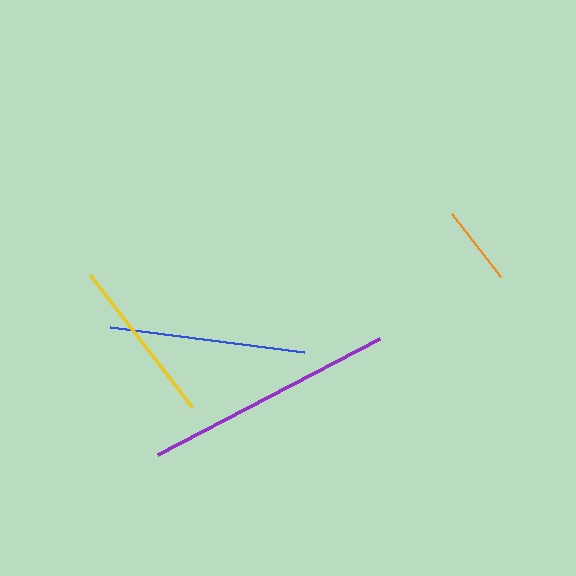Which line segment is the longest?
The purple line is the longest at approximately 251 pixels.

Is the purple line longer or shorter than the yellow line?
The purple line is longer than the yellow line.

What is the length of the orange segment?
The orange segment is approximately 79 pixels long.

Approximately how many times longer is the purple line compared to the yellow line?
The purple line is approximately 1.5 times the length of the yellow line.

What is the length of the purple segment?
The purple segment is approximately 251 pixels long.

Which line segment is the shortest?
The orange line is the shortest at approximately 79 pixels.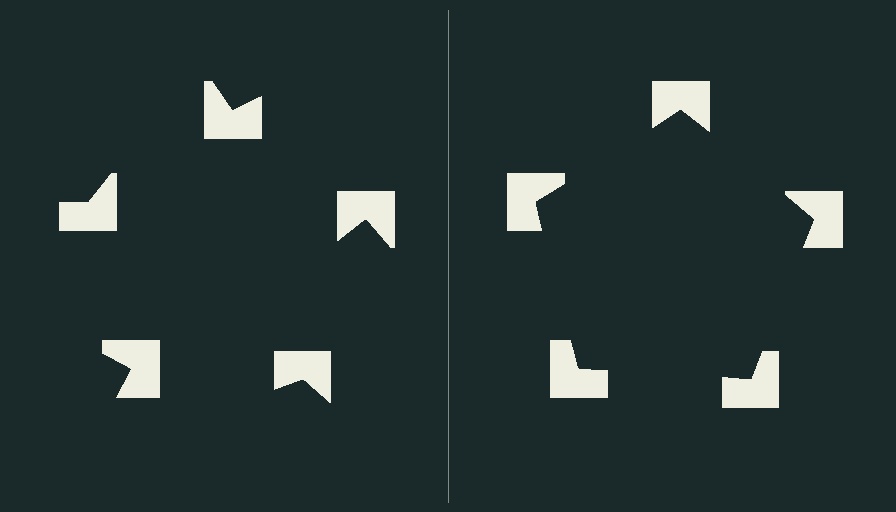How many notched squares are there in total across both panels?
10 — 5 on each side.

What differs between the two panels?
The notched squares are positioned identically on both sides; only the wedge orientations differ. On the right they align to a pentagon; on the left they are misaligned.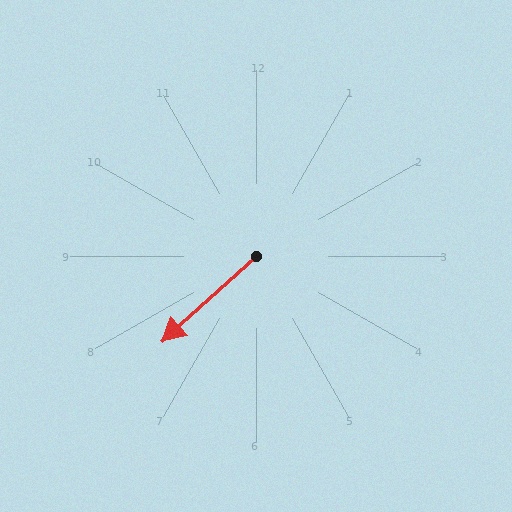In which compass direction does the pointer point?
Southwest.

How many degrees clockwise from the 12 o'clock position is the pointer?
Approximately 228 degrees.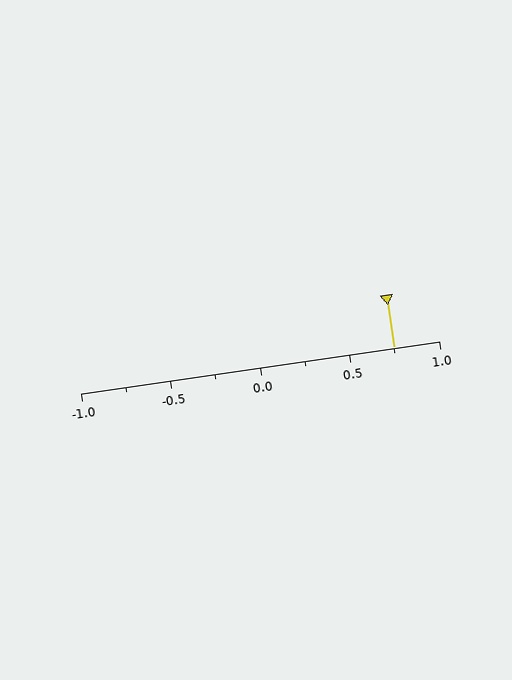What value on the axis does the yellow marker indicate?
The marker indicates approximately 0.75.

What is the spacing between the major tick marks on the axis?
The major ticks are spaced 0.5 apart.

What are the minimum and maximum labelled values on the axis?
The axis runs from -1.0 to 1.0.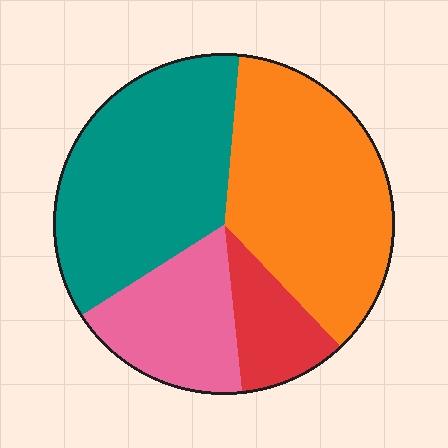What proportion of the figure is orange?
Orange covers 36% of the figure.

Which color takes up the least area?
Red, at roughly 10%.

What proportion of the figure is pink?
Pink takes up between a sixth and a third of the figure.